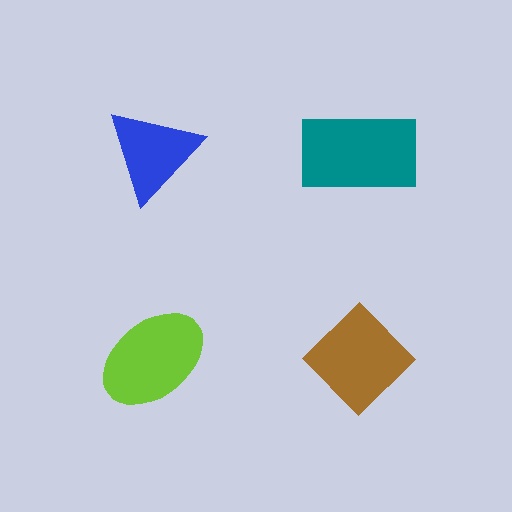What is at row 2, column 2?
A brown diamond.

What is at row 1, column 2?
A teal rectangle.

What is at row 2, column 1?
A lime ellipse.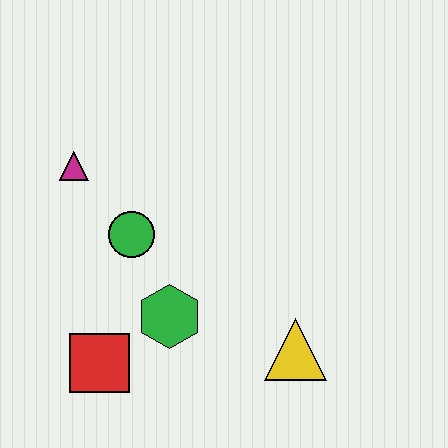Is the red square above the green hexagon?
No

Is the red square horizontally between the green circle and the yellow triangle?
No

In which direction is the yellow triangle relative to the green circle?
The yellow triangle is to the right of the green circle.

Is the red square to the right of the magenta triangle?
Yes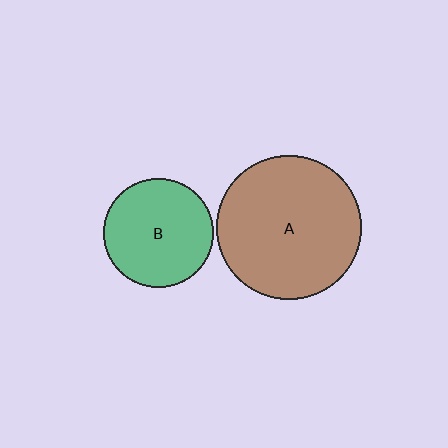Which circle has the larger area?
Circle A (brown).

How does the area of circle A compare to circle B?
Approximately 1.7 times.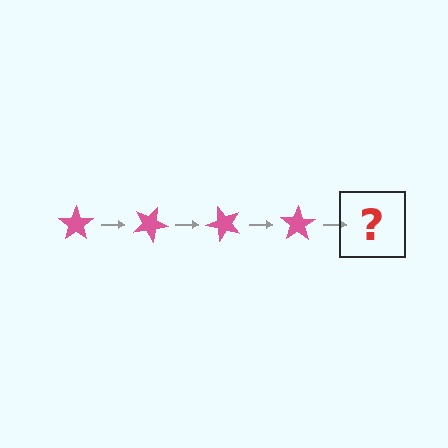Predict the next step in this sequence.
The next step is a pink star rotated 100 degrees.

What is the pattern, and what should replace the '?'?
The pattern is that the star rotates 25 degrees each step. The '?' should be a pink star rotated 100 degrees.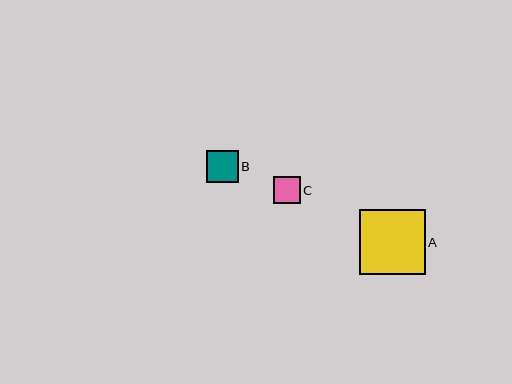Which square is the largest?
Square A is the largest with a size of approximately 65 pixels.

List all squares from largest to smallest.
From largest to smallest: A, B, C.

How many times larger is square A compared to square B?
Square A is approximately 2.1 times the size of square B.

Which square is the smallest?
Square C is the smallest with a size of approximately 27 pixels.